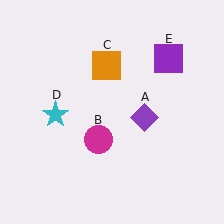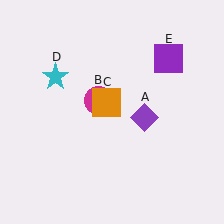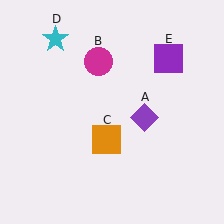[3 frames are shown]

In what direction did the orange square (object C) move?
The orange square (object C) moved down.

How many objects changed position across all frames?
3 objects changed position: magenta circle (object B), orange square (object C), cyan star (object D).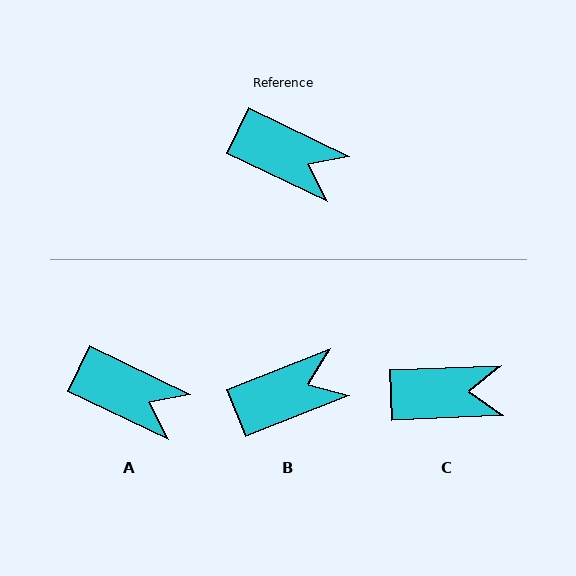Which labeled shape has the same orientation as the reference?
A.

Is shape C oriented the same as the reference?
No, it is off by about 28 degrees.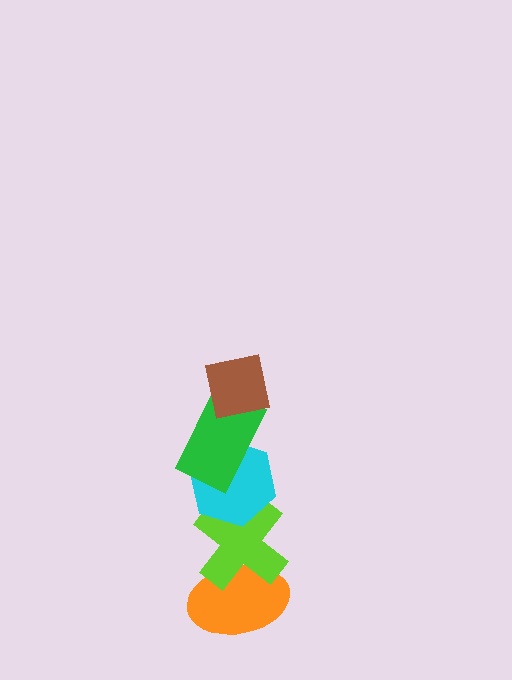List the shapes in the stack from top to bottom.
From top to bottom: the brown square, the green rectangle, the cyan hexagon, the lime cross, the orange ellipse.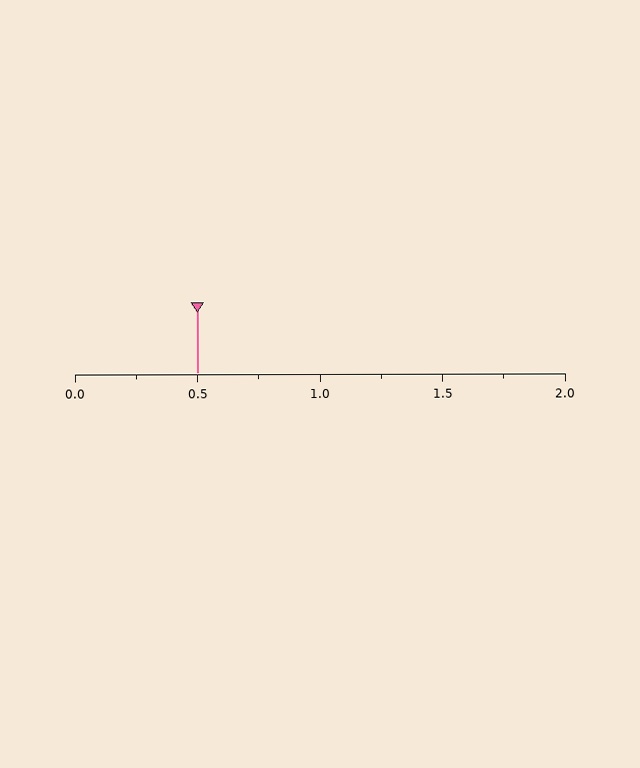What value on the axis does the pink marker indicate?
The marker indicates approximately 0.5.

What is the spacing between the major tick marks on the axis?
The major ticks are spaced 0.5 apart.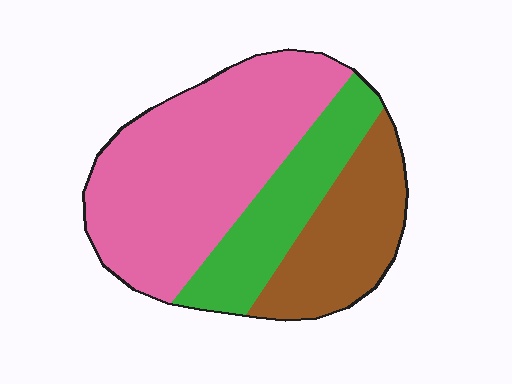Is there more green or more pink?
Pink.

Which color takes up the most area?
Pink, at roughly 55%.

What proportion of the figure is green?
Green takes up about one quarter (1/4) of the figure.